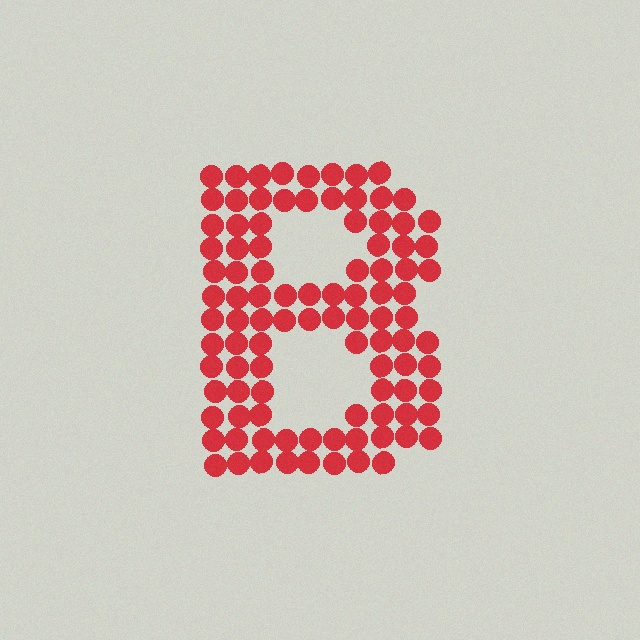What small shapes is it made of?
It is made of small circles.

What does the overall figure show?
The overall figure shows the letter B.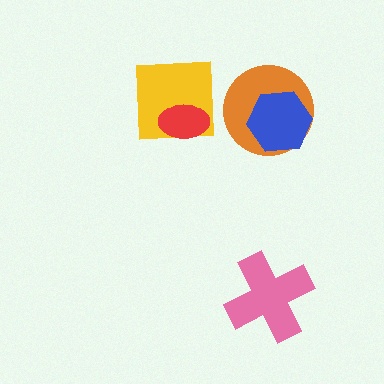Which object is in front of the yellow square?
The red ellipse is in front of the yellow square.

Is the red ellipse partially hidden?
No, no other shape covers it.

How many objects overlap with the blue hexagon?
1 object overlaps with the blue hexagon.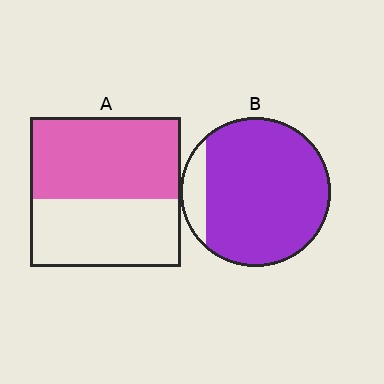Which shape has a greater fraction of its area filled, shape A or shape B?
Shape B.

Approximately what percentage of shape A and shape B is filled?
A is approximately 55% and B is approximately 90%.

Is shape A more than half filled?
Yes.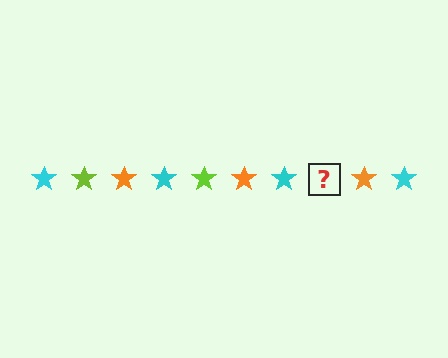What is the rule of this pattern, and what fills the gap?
The rule is that the pattern cycles through cyan, lime, orange stars. The gap should be filled with a lime star.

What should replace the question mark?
The question mark should be replaced with a lime star.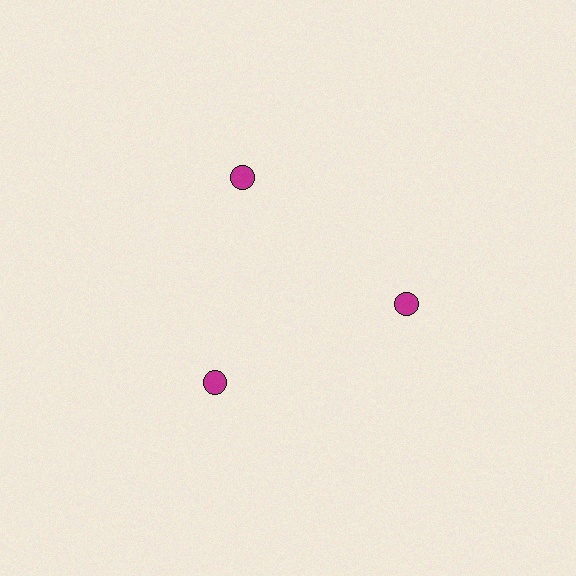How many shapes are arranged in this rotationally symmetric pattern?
There are 3 shapes, arranged in 3 groups of 1.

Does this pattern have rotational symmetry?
Yes, this pattern has 3-fold rotational symmetry. It looks the same after rotating 120 degrees around the center.